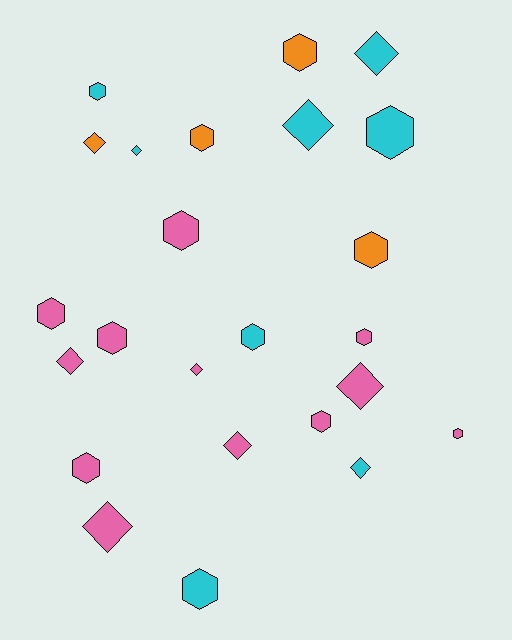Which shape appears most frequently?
Hexagon, with 14 objects.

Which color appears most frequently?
Pink, with 12 objects.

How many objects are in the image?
There are 24 objects.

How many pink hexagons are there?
There are 7 pink hexagons.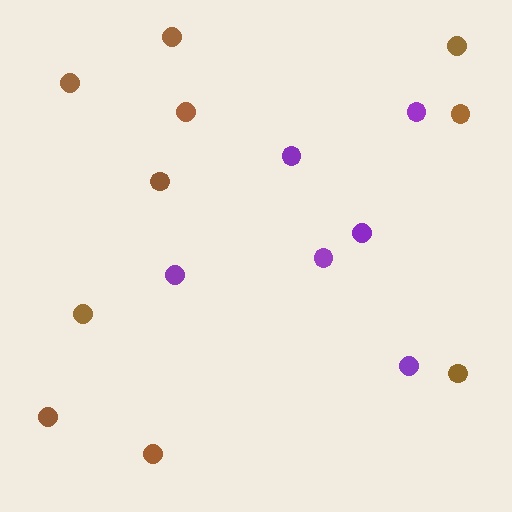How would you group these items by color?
There are 2 groups: one group of brown circles (10) and one group of purple circles (6).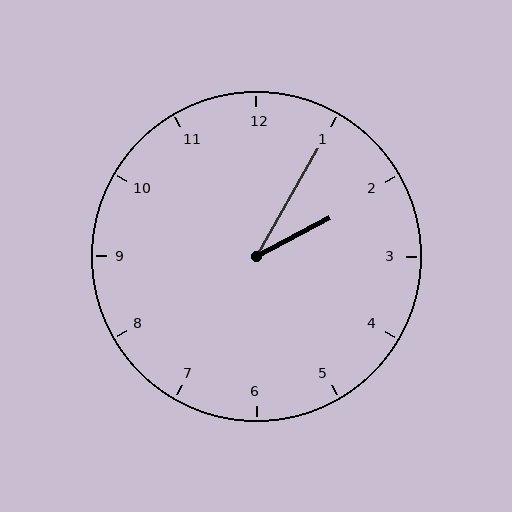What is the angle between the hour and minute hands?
Approximately 32 degrees.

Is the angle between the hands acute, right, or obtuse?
It is acute.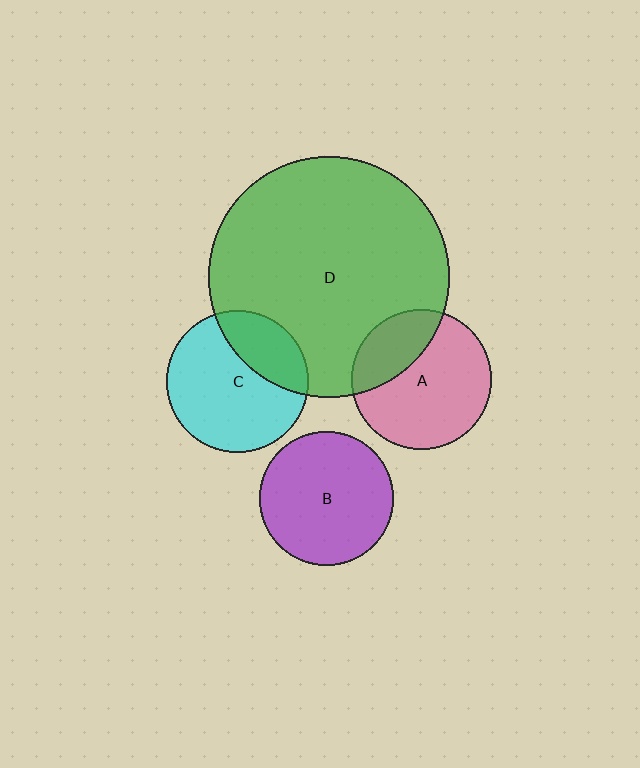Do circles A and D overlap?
Yes.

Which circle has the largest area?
Circle D (green).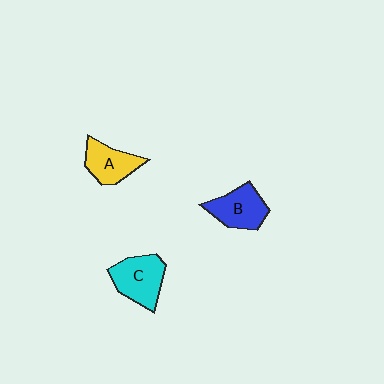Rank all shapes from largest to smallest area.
From largest to smallest: C (cyan), B (blue), A (yellow).